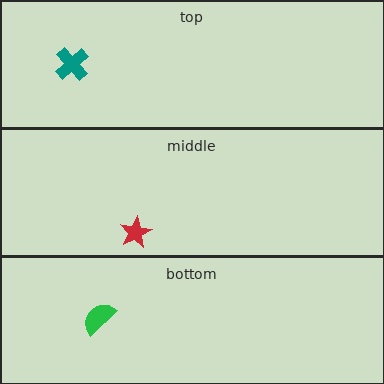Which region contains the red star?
The middle region.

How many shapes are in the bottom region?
1.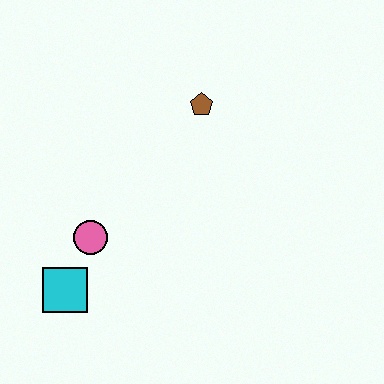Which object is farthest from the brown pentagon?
The cyan square is farthest from the brown pentagon.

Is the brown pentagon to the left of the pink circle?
No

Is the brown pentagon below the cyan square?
No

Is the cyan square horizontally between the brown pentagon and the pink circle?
No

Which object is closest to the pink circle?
The cyan square is closest to the pink circle.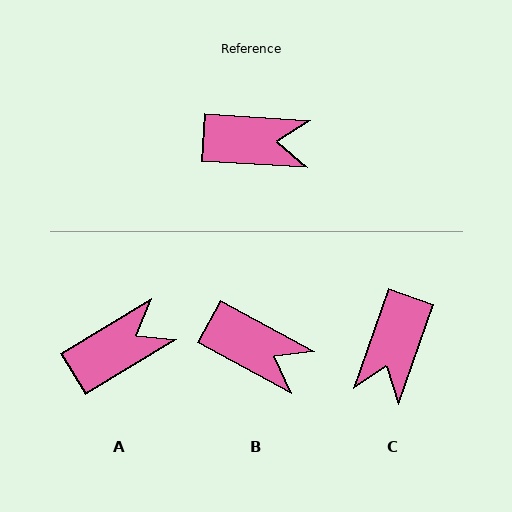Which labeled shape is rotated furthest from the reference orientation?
C, about 106 degrees away.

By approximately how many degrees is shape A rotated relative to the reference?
Approximately 35 degrees counter-clockwise.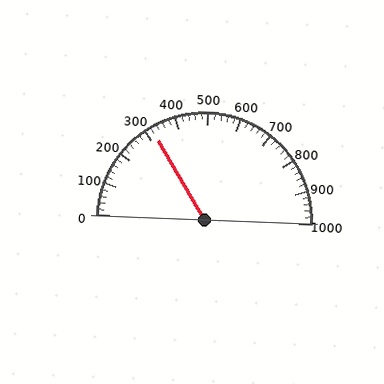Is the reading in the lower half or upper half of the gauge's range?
The reading is in the lower half of the range (0 to 1000).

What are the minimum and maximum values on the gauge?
The gauge ranges from 0 to 1000.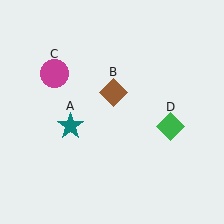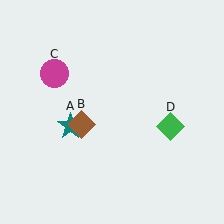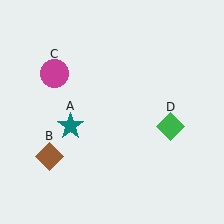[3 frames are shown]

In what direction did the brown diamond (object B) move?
The brown diamond (object B) moved down and to the left.